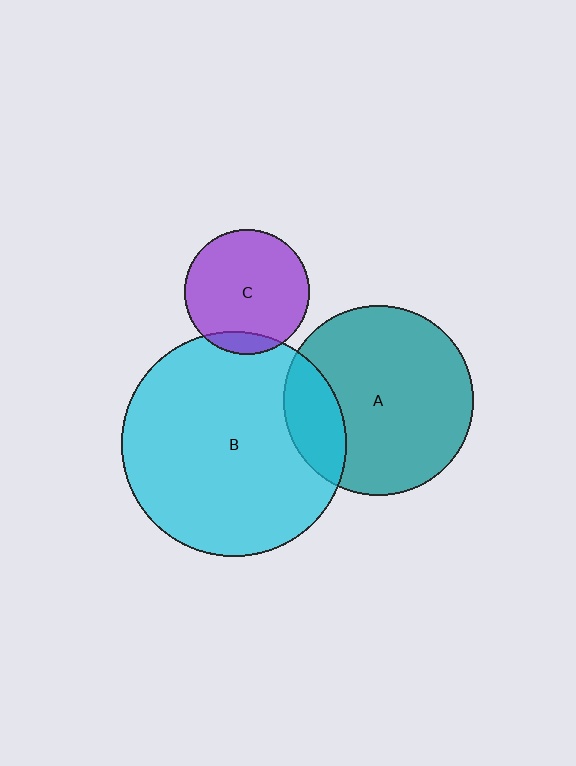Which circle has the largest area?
Circle B (cyan).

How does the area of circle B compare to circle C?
Approximately 3.2 times.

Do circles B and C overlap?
Yes.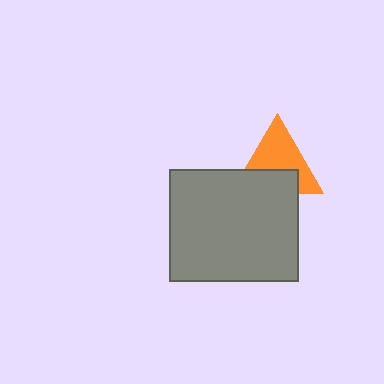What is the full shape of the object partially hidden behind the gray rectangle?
The partially hidden object is an orange triangle.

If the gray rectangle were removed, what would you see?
You would see the complete orange triangle.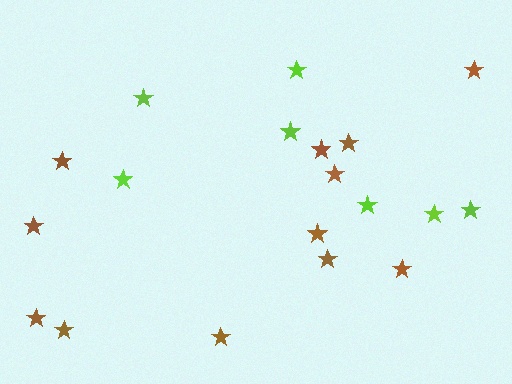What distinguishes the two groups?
There are 2 groups: one group of brown stars (12) and one group of lime stars (7).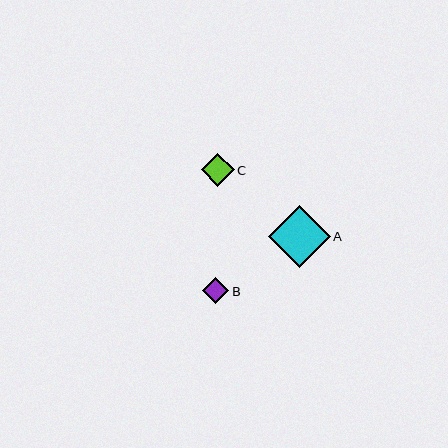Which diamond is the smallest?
Diamond B is the smallest with a size of approximately 27 pixels.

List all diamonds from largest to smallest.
From largest to smallest: A, C, B.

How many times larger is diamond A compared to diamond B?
Diamond A is approximately 2.3 times the size of diamond B.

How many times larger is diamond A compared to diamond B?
Diamond A is approximately 2.3 times the size of diamond B.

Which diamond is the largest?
Diamond A is the largest with a size of approximately 62 pixels.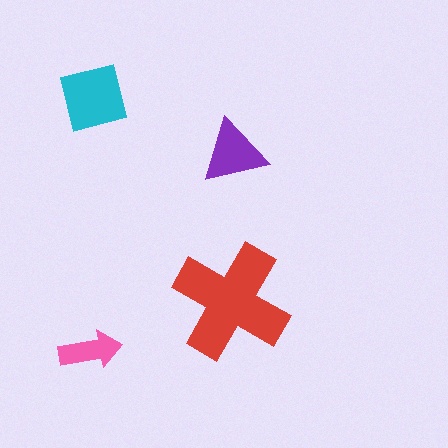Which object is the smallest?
The pink arrow.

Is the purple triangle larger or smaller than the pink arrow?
Larger.